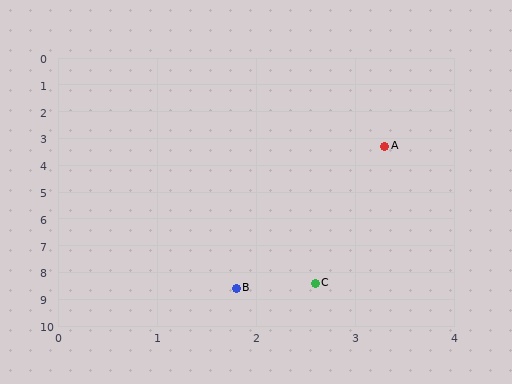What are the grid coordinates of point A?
Point A is at approximately (3.3, 3.3).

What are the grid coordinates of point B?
Point B is at approximately (1.8, 8.6).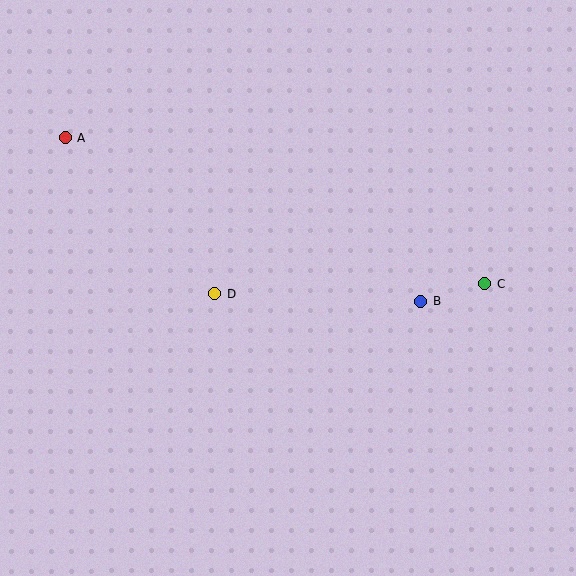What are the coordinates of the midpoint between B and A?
The midpoint between B and A is at (243, 219).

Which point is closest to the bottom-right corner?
Point C is closest to the bottom-right corner.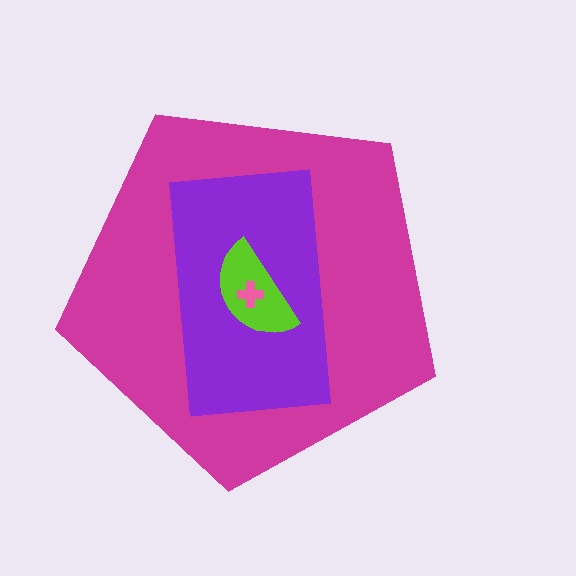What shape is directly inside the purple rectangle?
The lime semicircle.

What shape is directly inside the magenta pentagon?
The purple rectangle.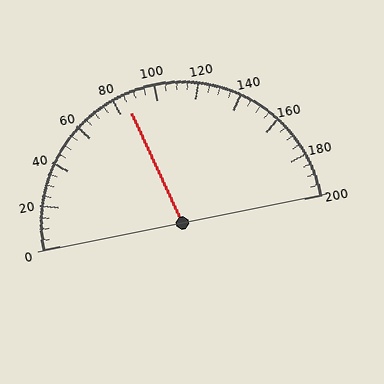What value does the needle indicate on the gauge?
The needle indicates approximately 85.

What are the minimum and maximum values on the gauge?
The gauge ranges from 0 to 200.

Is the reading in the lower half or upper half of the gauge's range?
The reading is in the lower half of the range (0 to 200).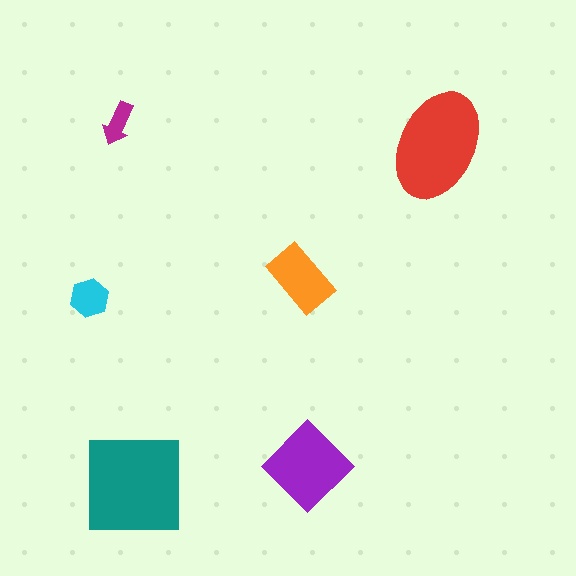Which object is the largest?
The teal square.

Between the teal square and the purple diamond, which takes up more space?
The teal square.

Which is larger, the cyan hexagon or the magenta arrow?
The cyan hexagon.